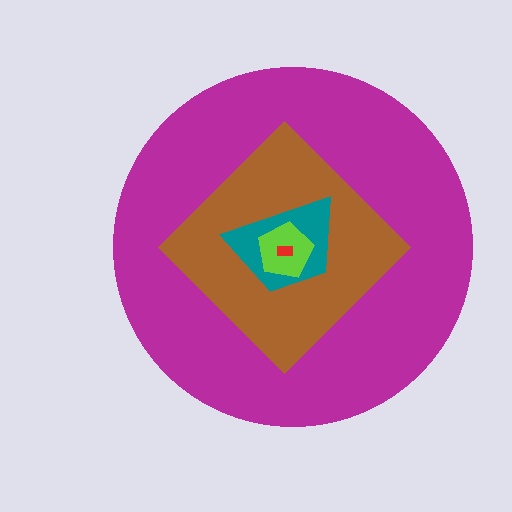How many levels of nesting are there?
5.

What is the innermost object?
The red rectangle.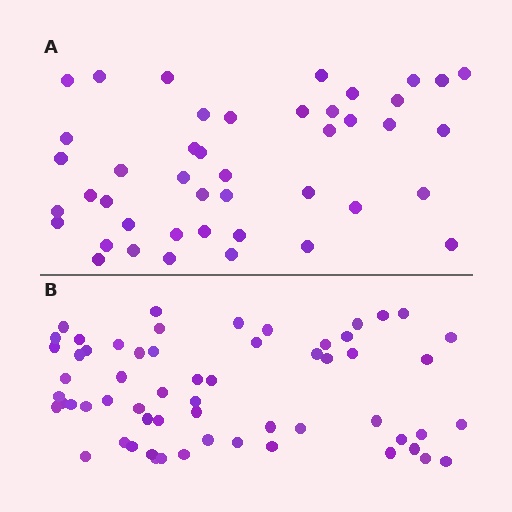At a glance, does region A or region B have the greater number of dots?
Region B (the bottom region) has more dots.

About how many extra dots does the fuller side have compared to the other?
Region B has approximately 15 more dots than region A.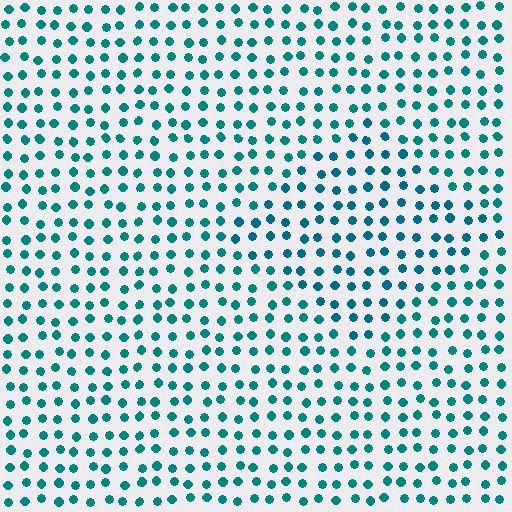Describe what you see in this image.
The image is filled with small teal elements in a uniform arrangement. A diamond-shaped region is visible where the elements are tinted to a slightly different hue, forming a subtle color boundary.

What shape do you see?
I see a diamond.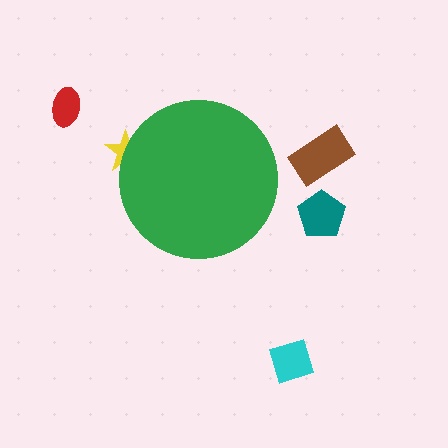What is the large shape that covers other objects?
A green circle.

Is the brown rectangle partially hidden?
No, the brown rectangle is fully visible.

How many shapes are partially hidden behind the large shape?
1 shape is partially hidden.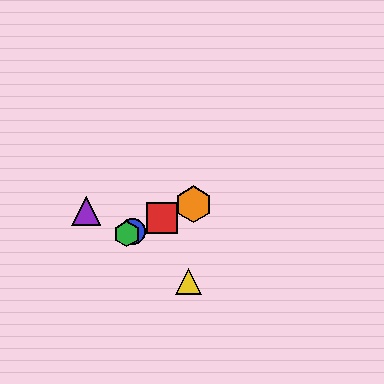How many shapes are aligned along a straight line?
4 shapes (the red square, the blue circle, the green hexagon, the orange hexagon) are aligned along a straight line.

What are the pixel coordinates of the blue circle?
The blue circle is at (132, 231).